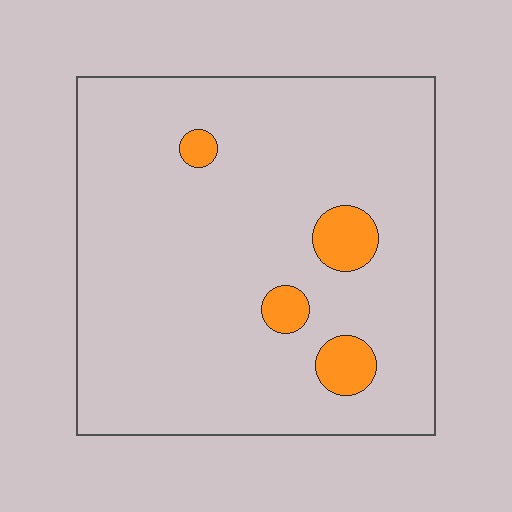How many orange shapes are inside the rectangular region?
4.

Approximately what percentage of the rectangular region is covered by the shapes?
Approximately 5%.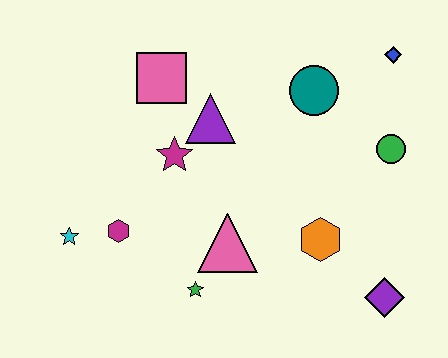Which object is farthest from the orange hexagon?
The cyan star is farthest from the orange hexagon.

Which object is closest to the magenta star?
The purple triangle is closest to the magenta star.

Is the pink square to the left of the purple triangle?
Yes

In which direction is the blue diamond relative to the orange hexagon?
The blue diamond is above the orange hexagon.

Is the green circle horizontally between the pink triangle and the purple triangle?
No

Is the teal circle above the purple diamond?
Yes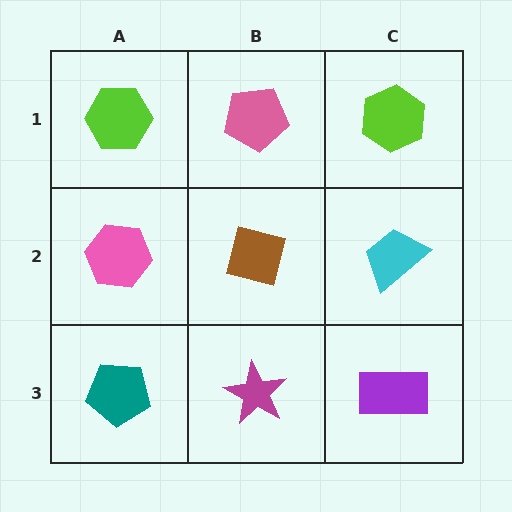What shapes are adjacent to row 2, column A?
A lime hexagon (row 1, column A), a teal pentagon (row 3, column A), a brown square (row 2, column B).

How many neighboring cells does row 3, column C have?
2.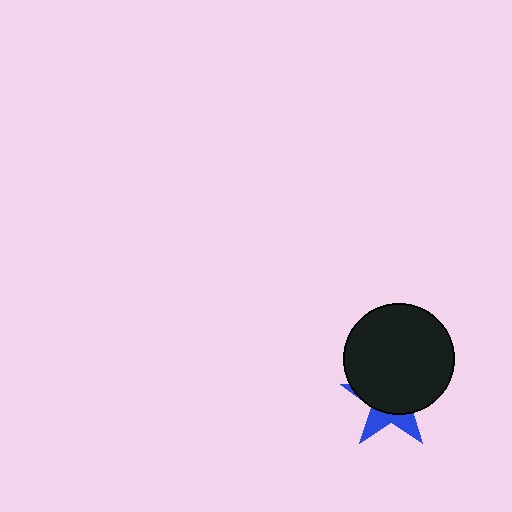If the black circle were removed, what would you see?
You would see the complete blue star.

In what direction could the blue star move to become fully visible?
The blue star could move down. That would shift it out from behind the black circle entirely.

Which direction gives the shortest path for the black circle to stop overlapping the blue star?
Moving up gives the shortest separation.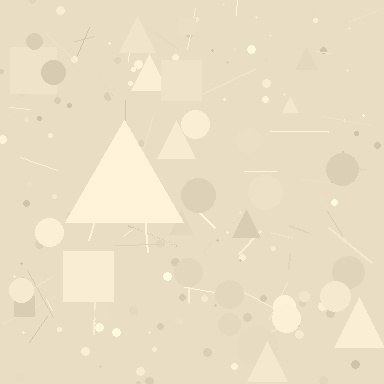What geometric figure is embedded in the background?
A triangle is embedded in the background.